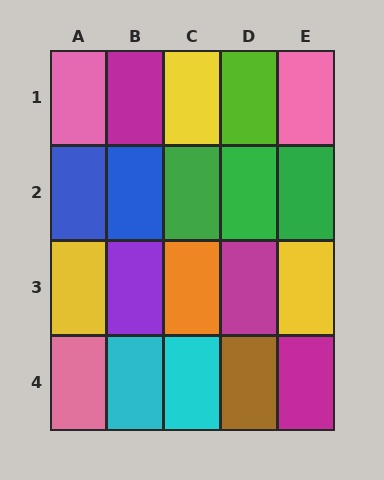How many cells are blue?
2 cells are blue.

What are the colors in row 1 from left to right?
Pink, magenta, yellow, lime, pink.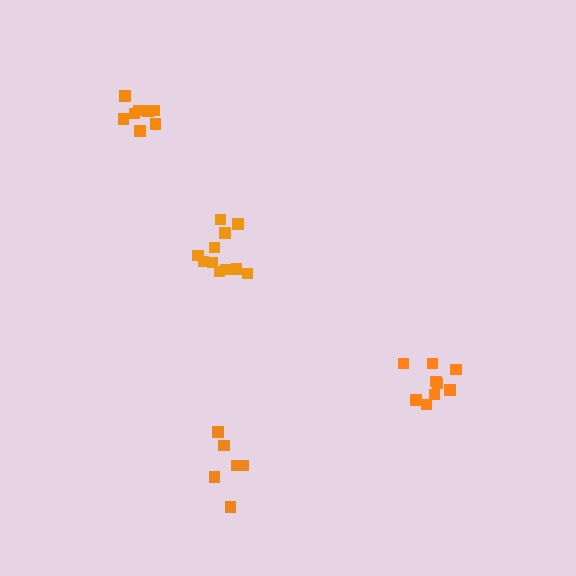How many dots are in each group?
Group 1: 8 dots, Group 2: 11 dots, Group 3: 6 dots, Group 4: 9 dots (34 total).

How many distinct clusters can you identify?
There are 4 distinct clusters.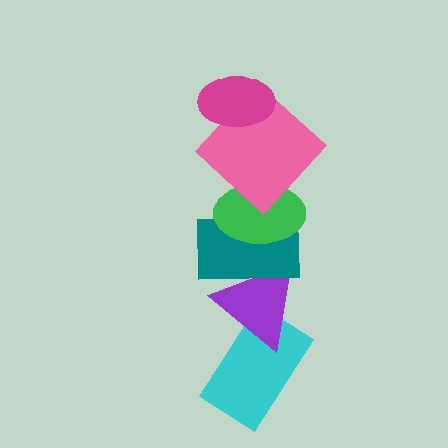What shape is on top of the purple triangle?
The teal rectangle is on top of the purple triangle.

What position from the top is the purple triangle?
The purple triangle is 5th from the top.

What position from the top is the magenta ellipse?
The magenta ellipse is 1st from the top.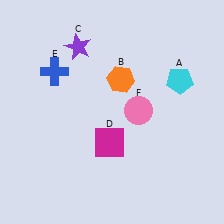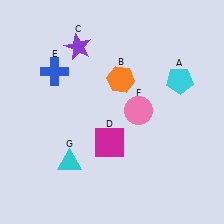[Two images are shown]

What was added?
A cyan triangle (G) was added in Image 2.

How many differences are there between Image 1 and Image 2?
There is 1 difference between the two images.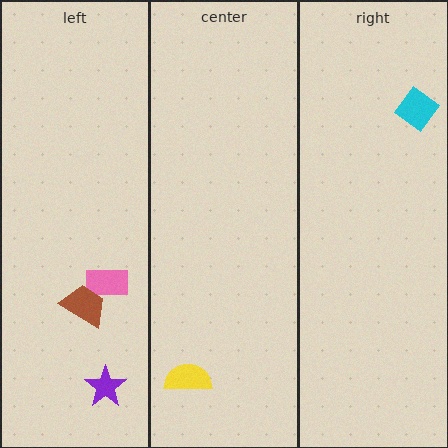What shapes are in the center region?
The yellow semicircle.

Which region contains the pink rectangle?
The left region.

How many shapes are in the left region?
3.